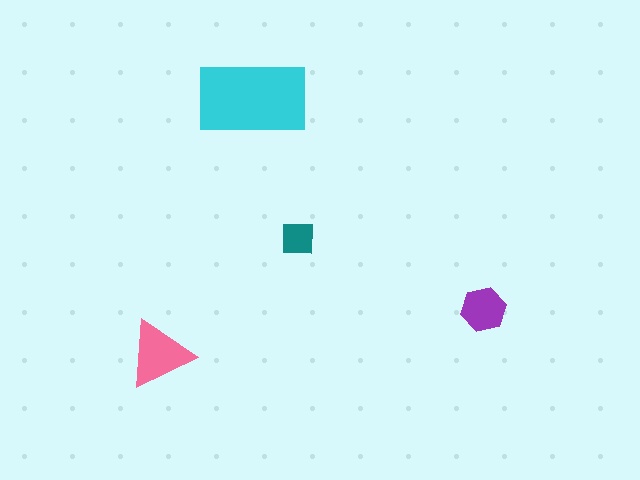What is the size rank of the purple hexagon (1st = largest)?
3rd.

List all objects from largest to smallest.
The cyan rectangle, the pink triangle, the purple hexagon, the teal square.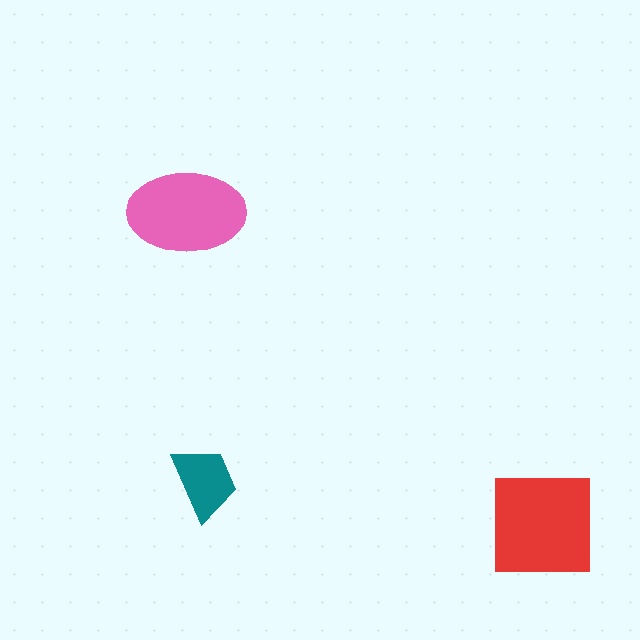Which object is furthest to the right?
The red square is rightmost.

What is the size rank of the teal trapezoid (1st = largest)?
3rd.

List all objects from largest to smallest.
The red square, the pink ellipse, the teal trapezoid.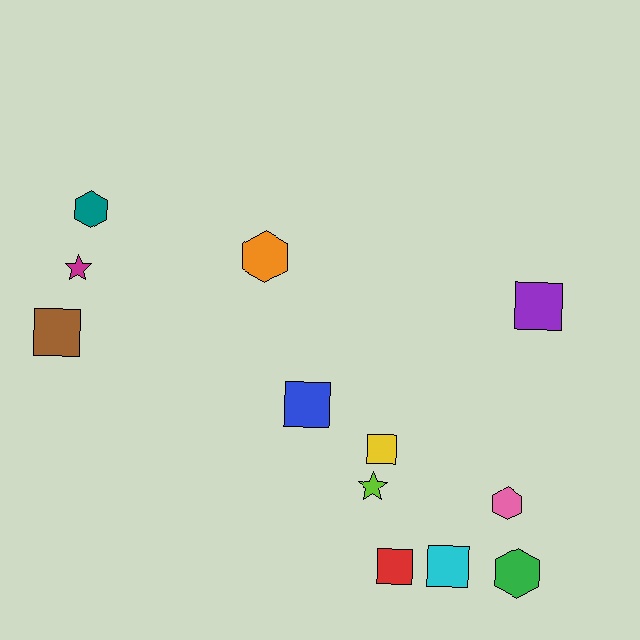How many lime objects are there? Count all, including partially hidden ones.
There is 1 lime object.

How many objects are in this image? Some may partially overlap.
There are 12 objects.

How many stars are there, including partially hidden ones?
There are 2 stars.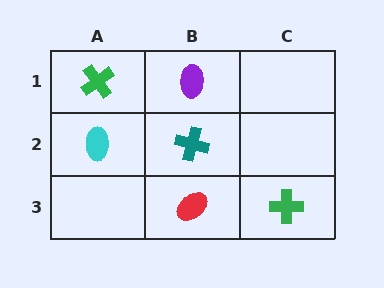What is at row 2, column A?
A cyan ellipse.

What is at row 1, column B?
A purple ellipse.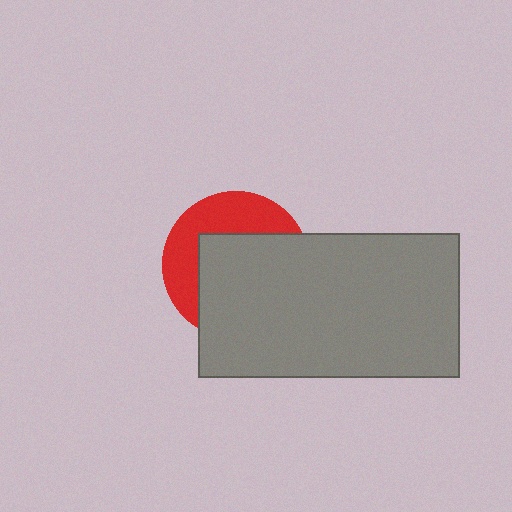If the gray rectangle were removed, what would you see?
You would see the complete red circle.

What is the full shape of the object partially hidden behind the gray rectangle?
The partially hidden object is a red circle.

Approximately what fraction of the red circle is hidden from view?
Roughly 61% of the red circle is hidden behind the gray rectangle.